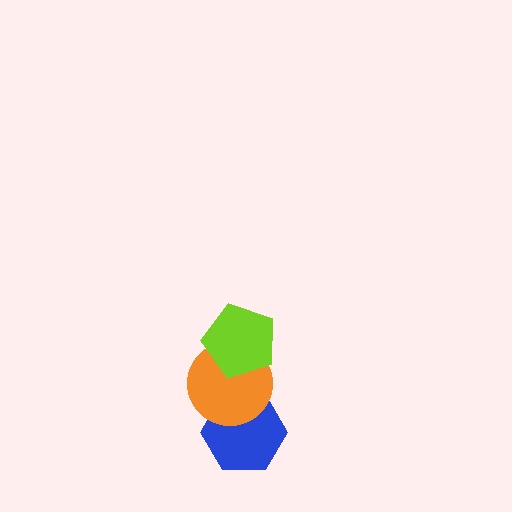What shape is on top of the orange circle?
The lime pentagon is on top of the orange circle.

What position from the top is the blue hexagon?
The blue hexagon is 3rd from the top.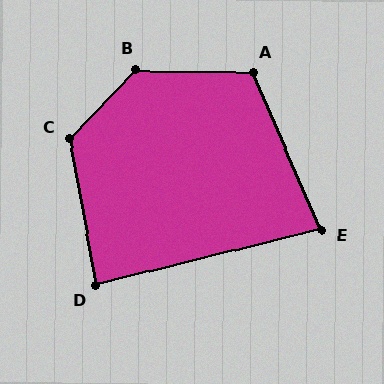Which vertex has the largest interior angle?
B, at approximately 133 degrees.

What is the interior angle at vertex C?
Approximately 125 degrees (obtuse).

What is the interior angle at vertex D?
Approximately 86 degrees (approximately right).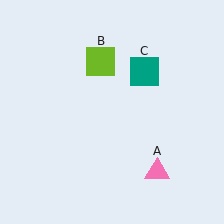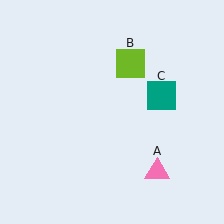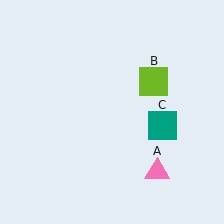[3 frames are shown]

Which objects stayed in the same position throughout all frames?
Pink triangle (object A) remained stationary.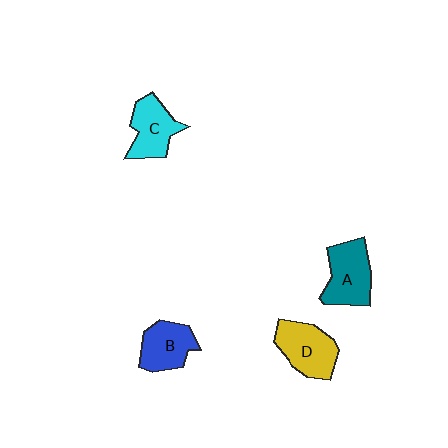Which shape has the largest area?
Shape D (yellow).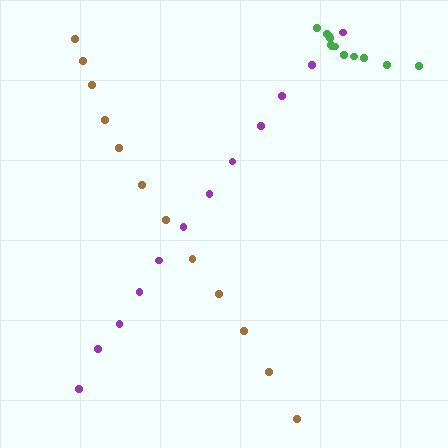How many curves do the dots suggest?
There are 3 distinct paths.